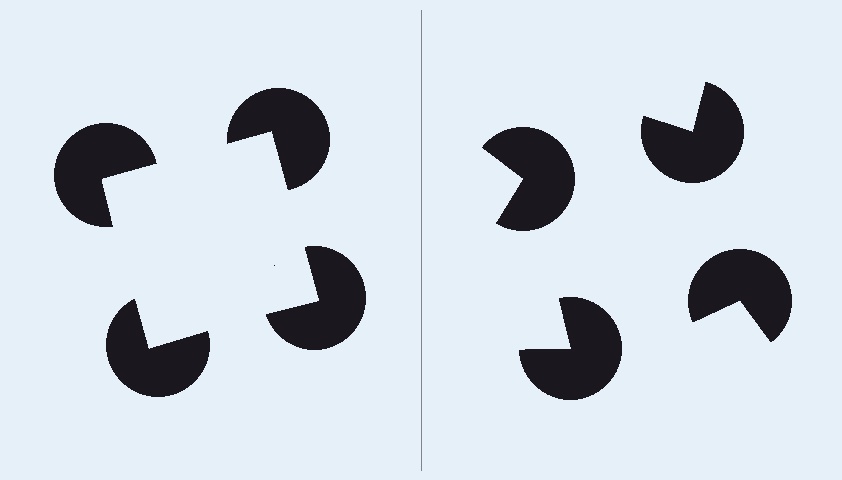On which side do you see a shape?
An illusory square appears on the left side. On the right side the wedge cuts are rotated, so no coherent shape forms.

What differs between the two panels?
The pac-man discs are positioned identically on both sides; only the wedge orientations differ. On the left they align to a square; on the right they are misaligned.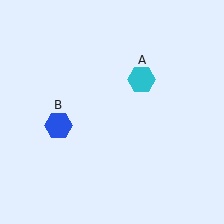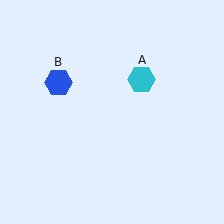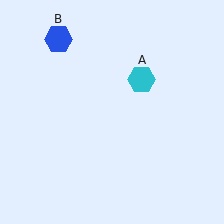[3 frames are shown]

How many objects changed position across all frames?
1 object changed position: blue hexagon (object B).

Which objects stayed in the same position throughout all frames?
Cyan hexagon (object A) remained stationary.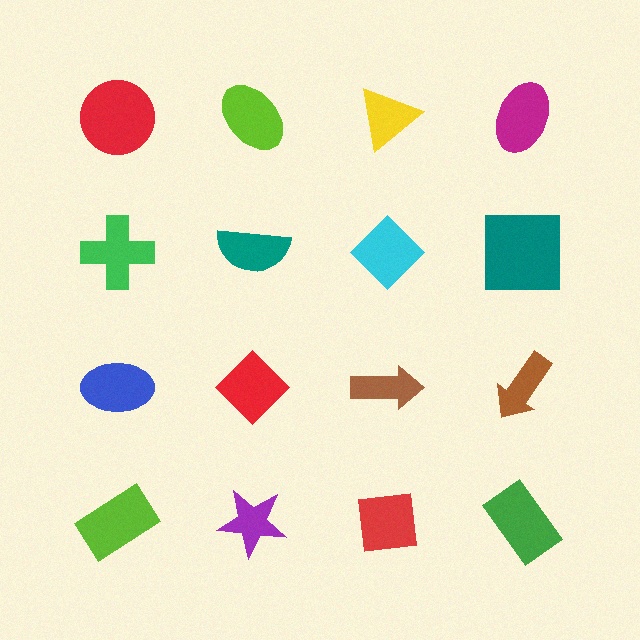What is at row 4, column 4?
A green rectangle.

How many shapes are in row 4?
4 shapes.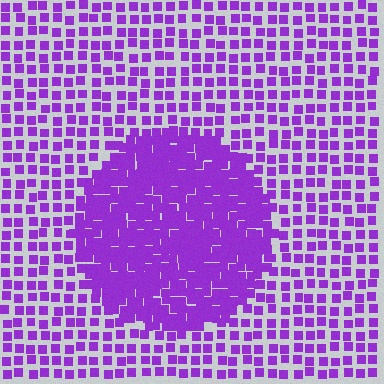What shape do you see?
I see a circle.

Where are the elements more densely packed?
The elements are more densely packed inside the circle boundary.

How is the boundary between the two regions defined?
The boundary is defined by a change in element density (approximately 2.2x ratio). All elements are the same color, size, and shape.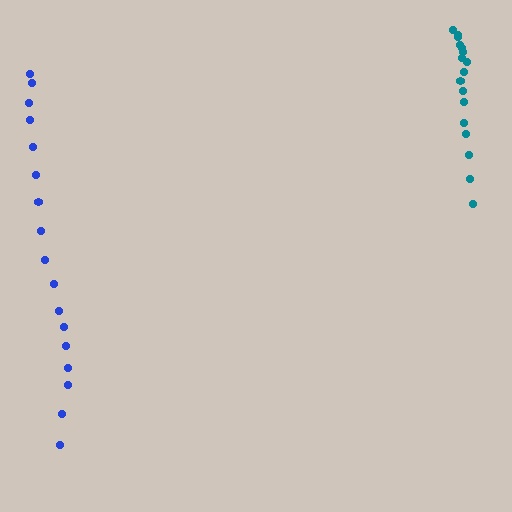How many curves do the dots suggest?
There are 2 distinct paths.